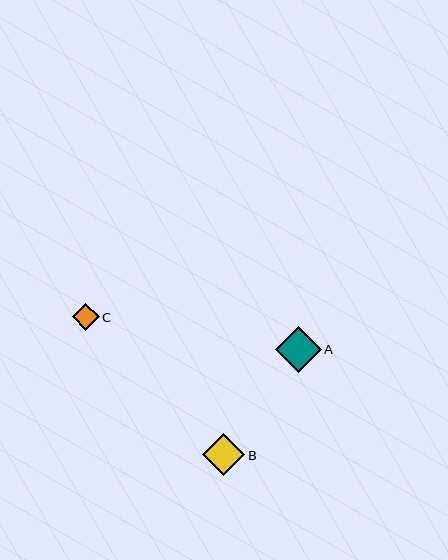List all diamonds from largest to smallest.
From largest to smallest: A, B, C.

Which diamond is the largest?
Diamond A is the largest with a size of approximately 46 pixels.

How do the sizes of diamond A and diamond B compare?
Diamond A and diamond B are approximately the same size.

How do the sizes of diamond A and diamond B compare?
Diamond A and diamond B are approximately the same size.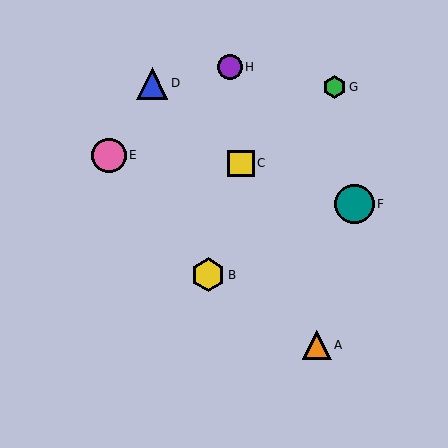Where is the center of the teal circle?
The center of the teal circle is at (354, 204).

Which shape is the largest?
The teal circle (labeled F) is the largest.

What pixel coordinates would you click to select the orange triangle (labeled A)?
Click at (317, 345) to select the orange triangle A.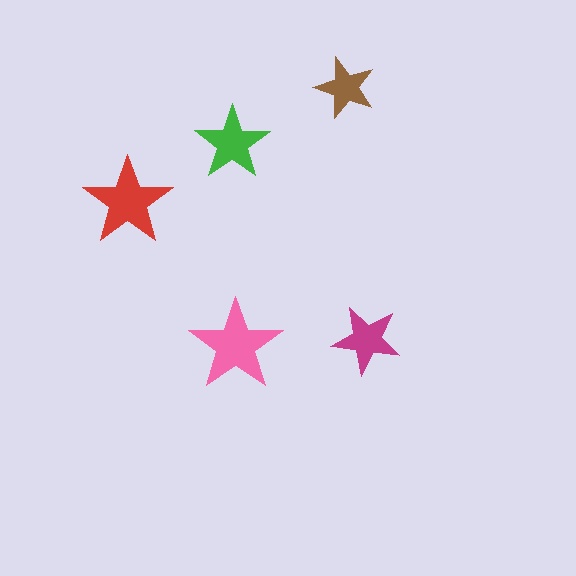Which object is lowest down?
The pink star is bottommost.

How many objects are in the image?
There are 5 objects in the image.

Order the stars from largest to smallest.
the pink one, the red one, the green one, the magenta one, the brown one.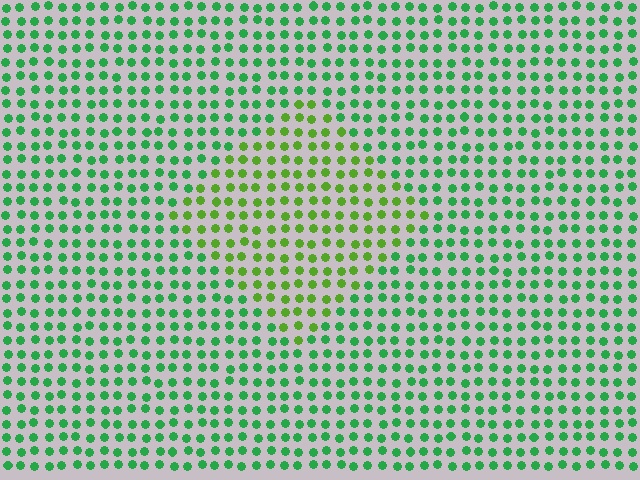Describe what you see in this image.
The image is filled with small green elements in a uniform arrangement. A diamond-shaped region is visible where the elements are tinted to a slightly different hue, forming a subtle color boundary.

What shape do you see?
I see a diamond.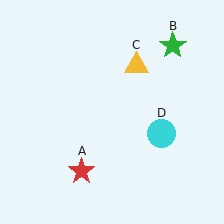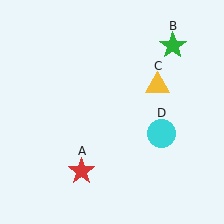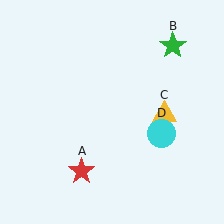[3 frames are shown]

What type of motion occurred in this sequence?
The yellow triangle (object C) rotated clockwise around the center of the scene.